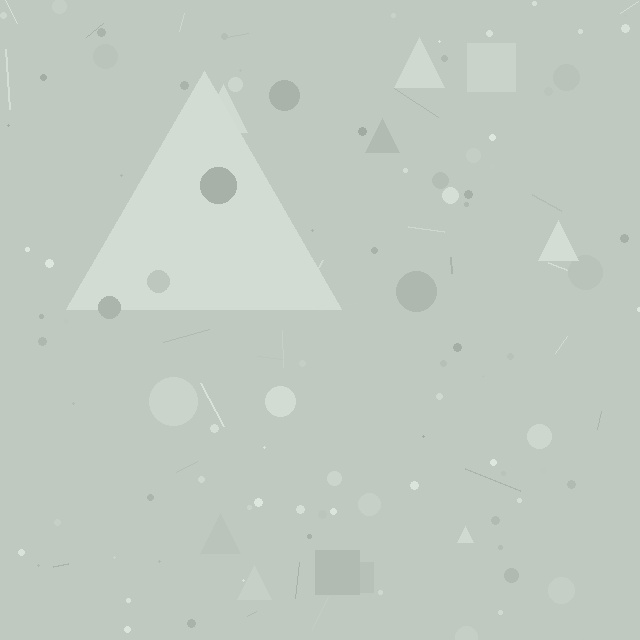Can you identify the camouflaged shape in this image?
The camouflaged shape is a triangle.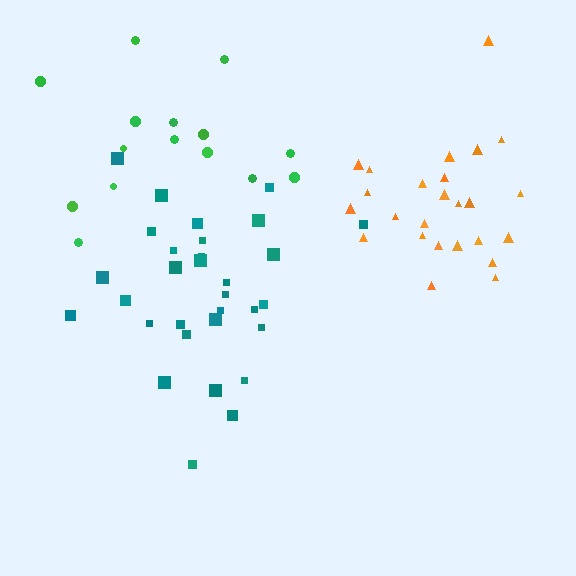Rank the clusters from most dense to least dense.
orange, teal, green.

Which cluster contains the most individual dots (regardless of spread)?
Teal (31).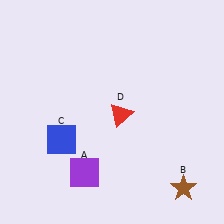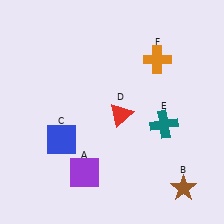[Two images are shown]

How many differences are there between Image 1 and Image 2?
There are 2 differences between the two images.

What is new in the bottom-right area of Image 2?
A teal cross (E) was added in the bottom-right area of Image 2.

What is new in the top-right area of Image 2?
An orange cross (F) was added in the top-right area of Image 2.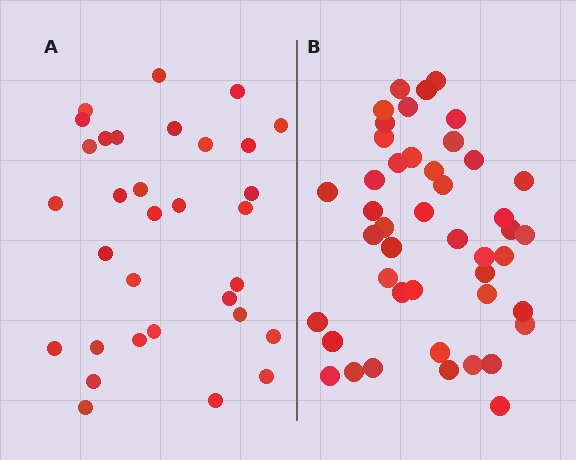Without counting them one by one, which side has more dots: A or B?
Region B (the right region) has more dots.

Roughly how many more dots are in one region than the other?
Region B has approximately 15 more dots than region A.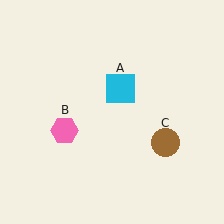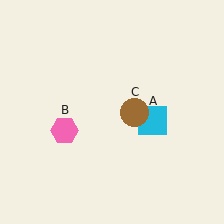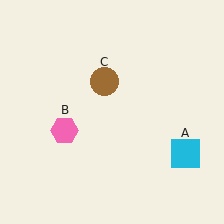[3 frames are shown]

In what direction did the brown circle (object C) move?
The brown circle (object C) moved up and to the left.